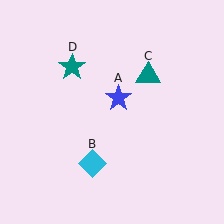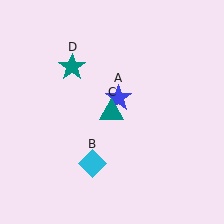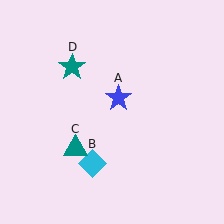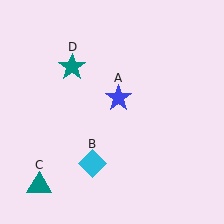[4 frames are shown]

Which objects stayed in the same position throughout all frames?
Blue star (object A) and cyan diamond (object B) and teal star (object D) remained stationary.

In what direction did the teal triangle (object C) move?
The teal triangle (object C) moved down and to the left.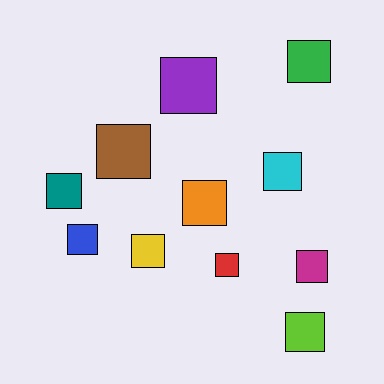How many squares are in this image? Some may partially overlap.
There are 11 squares.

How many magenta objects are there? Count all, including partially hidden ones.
There is 1 magenta object.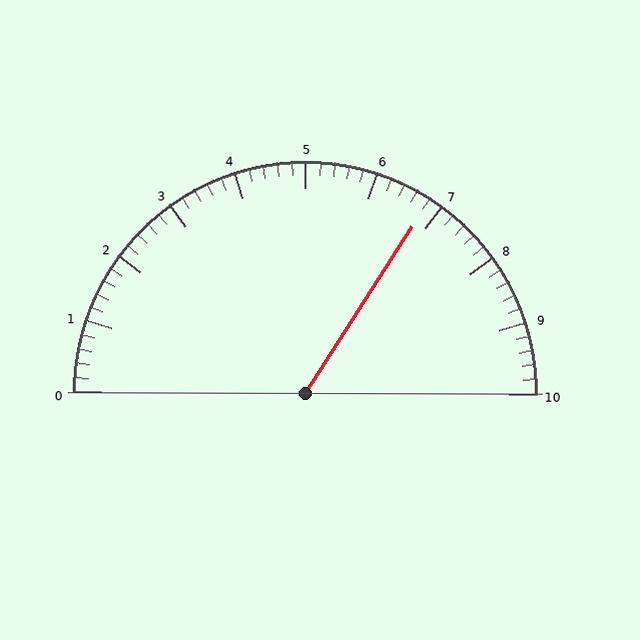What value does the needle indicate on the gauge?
The needle indicates approximately 6.8.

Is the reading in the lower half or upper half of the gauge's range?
The reading is in the upper half of the range (0 to 10).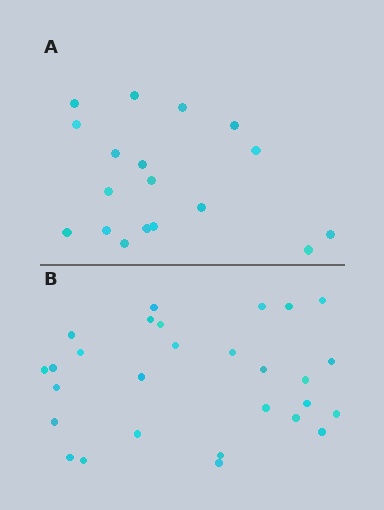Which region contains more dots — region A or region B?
Region B (the bottom region) has more dots.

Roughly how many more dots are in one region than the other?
Region B has roughly 10 or so more dots than region A.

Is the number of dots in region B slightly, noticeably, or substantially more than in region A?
Region B has substantially more. The ratio is roughly 1.6 to 1.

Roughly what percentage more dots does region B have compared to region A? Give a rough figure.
About 55% more.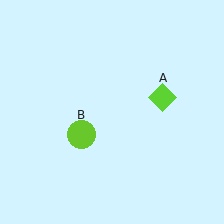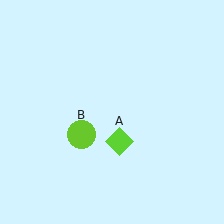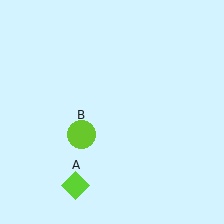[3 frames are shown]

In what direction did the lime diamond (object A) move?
The lime diamond (object A) moved down and to the left.